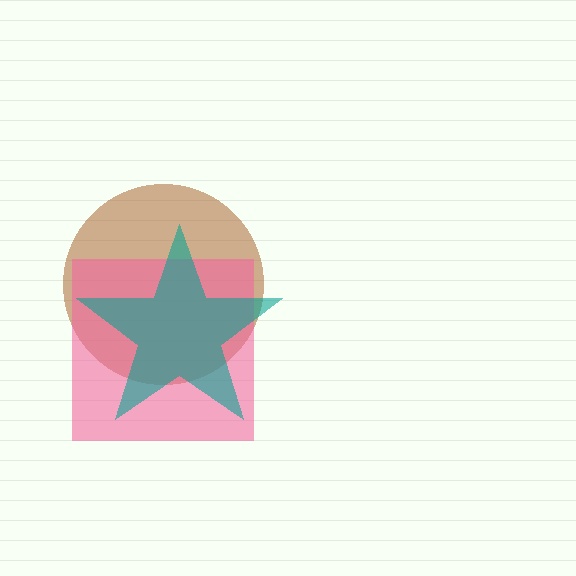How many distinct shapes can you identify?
There are 3 distinct shapes: a brown circle, a pink square, a teal star.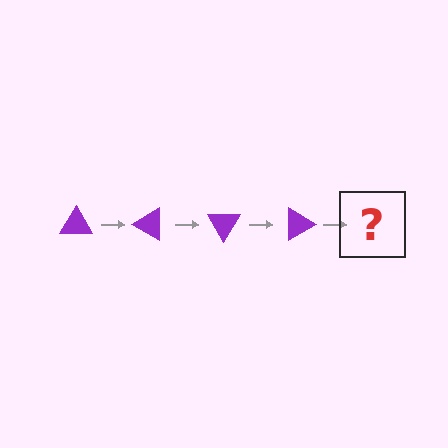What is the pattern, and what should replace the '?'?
The pattern is that the triangle rotates 30 degrees each step. The '?' should be a purple triangle rotated 120 degrees.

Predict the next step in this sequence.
The next step is a purple triangle rotated 120 degrees.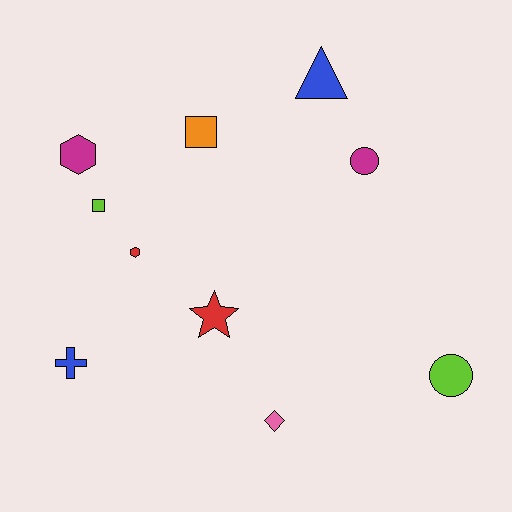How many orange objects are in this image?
There is 1 orange object.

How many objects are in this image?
There are 10 objects.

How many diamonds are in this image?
There is 1 diamond.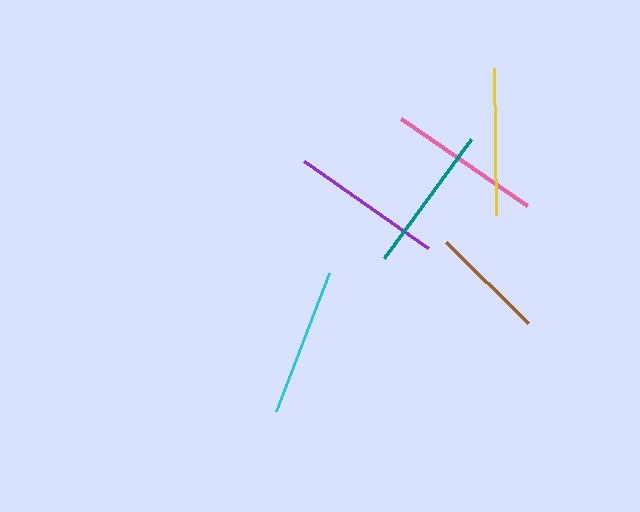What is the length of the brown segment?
The brown segment is approximately 115 pixels long.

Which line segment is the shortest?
The brown line is the shortest at approximately 115 pixels.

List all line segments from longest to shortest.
From longest to shortest: pink, purple, cyan, teal, yellow, brown.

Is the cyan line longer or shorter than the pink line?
The pink line is longer than the cyan line.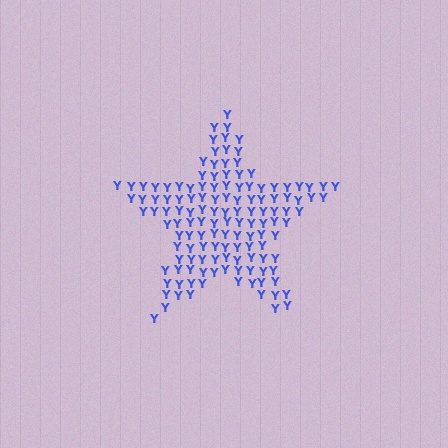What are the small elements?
The small elements are letter Y's.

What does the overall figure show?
The overall figure shows a star.